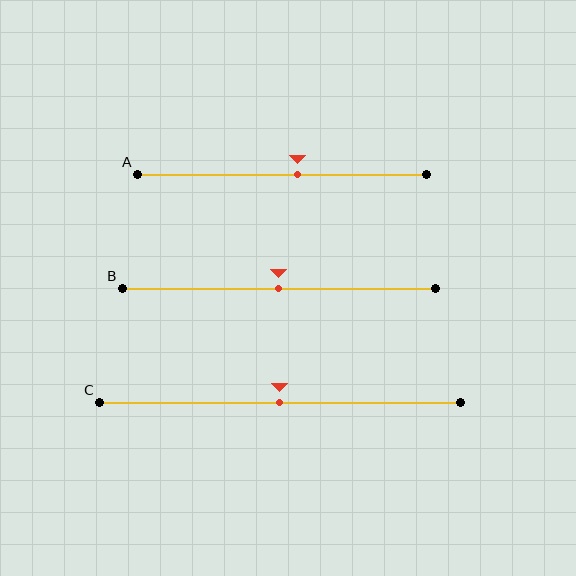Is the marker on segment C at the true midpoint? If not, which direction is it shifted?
Yes, the marker on segment C is at the true midpoint.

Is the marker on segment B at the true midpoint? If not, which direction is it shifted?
Yes, the marker on segment B is at the true midpoint.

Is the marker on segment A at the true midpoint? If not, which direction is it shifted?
No, the marker on segment A is shifted to the right by about 5% of the segment length.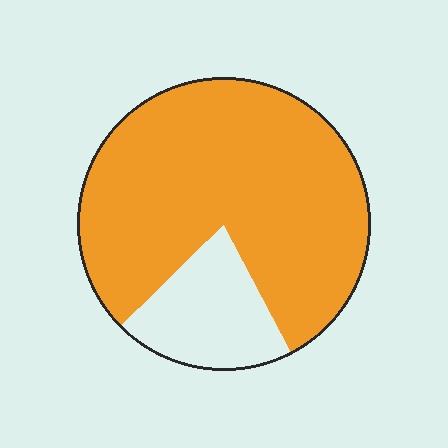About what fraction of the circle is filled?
About four fifths (4/5).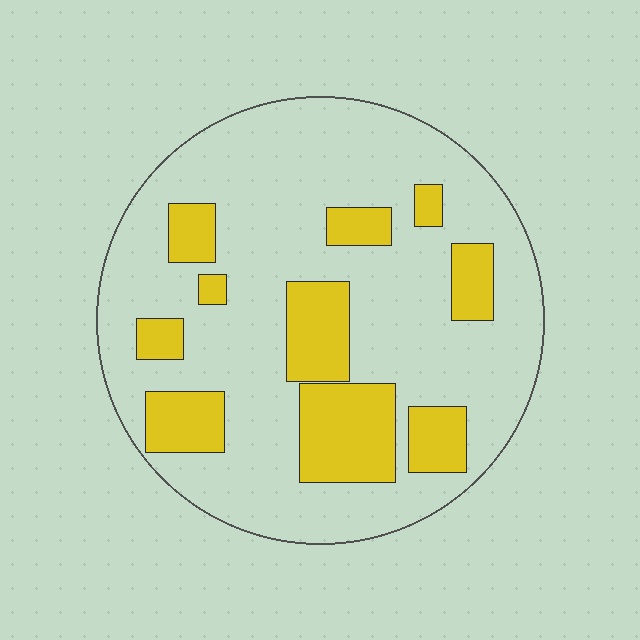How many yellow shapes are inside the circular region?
10.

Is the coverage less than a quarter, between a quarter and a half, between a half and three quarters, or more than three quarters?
Less than a quarter.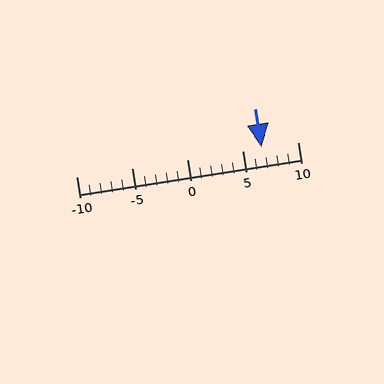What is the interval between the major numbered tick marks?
The major tick marks are spaced 5 units apart.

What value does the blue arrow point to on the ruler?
The blue arrow points to approximately 7.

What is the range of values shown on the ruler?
The ruler shows values from -10 to 10.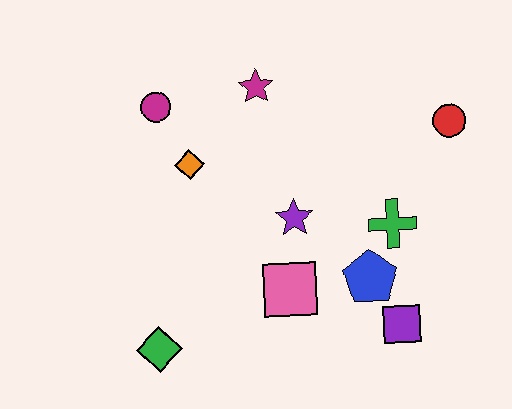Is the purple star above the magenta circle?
No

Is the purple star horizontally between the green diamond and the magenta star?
No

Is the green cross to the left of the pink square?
No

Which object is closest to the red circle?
The green cross is closest to the red circle.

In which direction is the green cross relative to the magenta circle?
The green cross is to the right of the magenta circle.